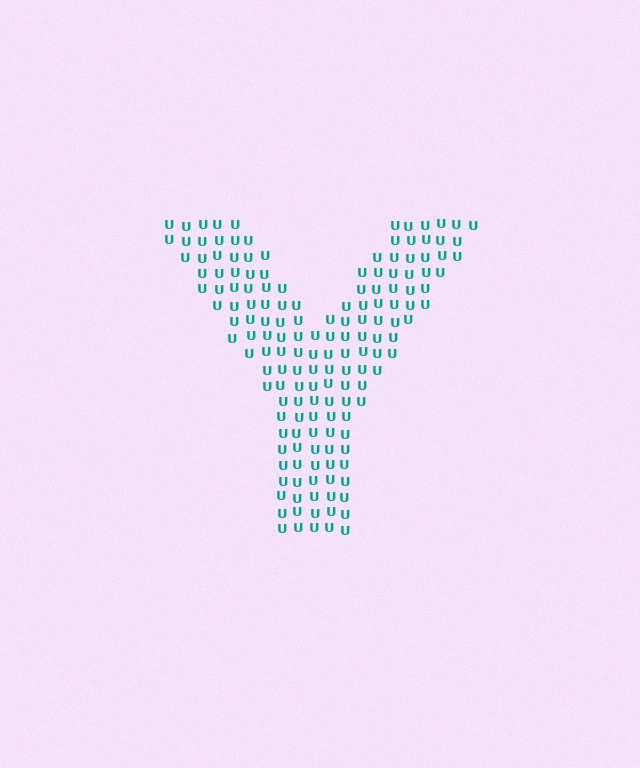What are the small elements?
The small elements are letter U's.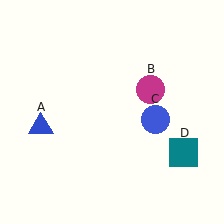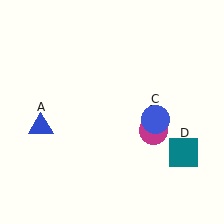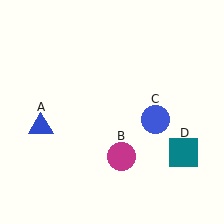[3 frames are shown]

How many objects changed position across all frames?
1 object changed position: magenta circle (object B).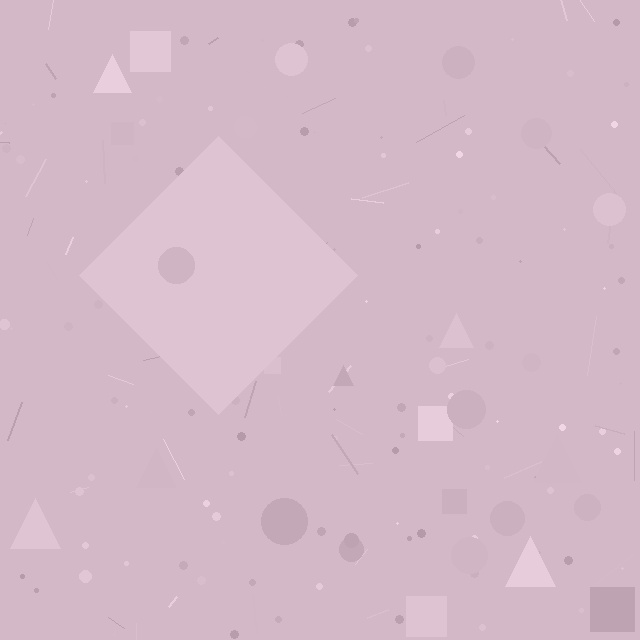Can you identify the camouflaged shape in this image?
The camouflaged shape is a diamond.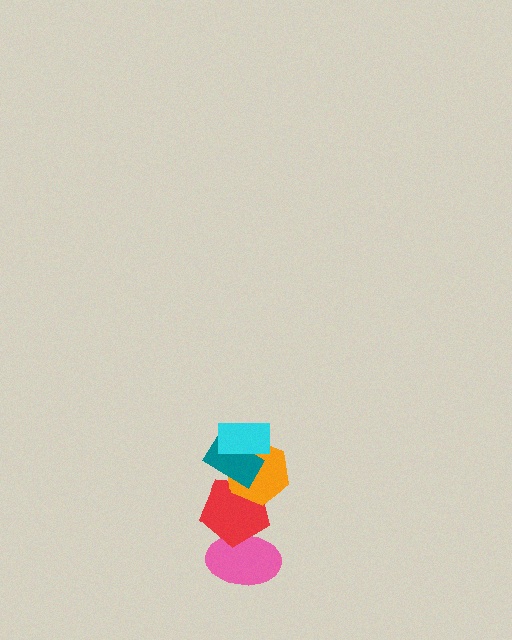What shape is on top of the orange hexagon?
The teal rectangle is on top of the orange hexagon.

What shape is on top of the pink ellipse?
The red pentagon is on top of the pink ellipse.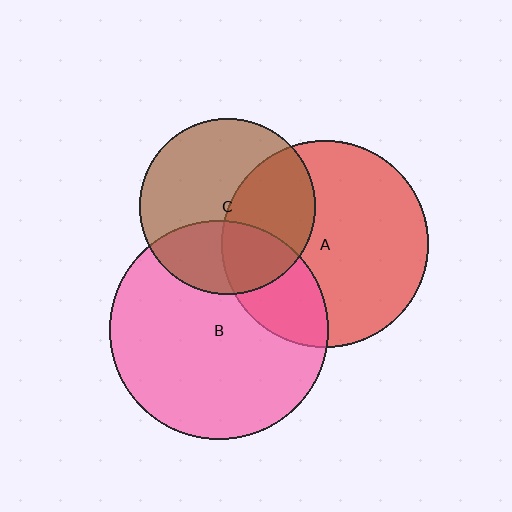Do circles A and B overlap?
Yes.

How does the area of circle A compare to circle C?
Approximately 1.4 times.